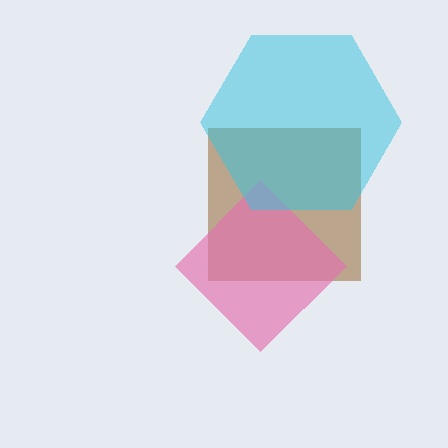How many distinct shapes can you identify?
There are 3 distinct shapes: a brown square, a pink diamond, a cyan hexagon.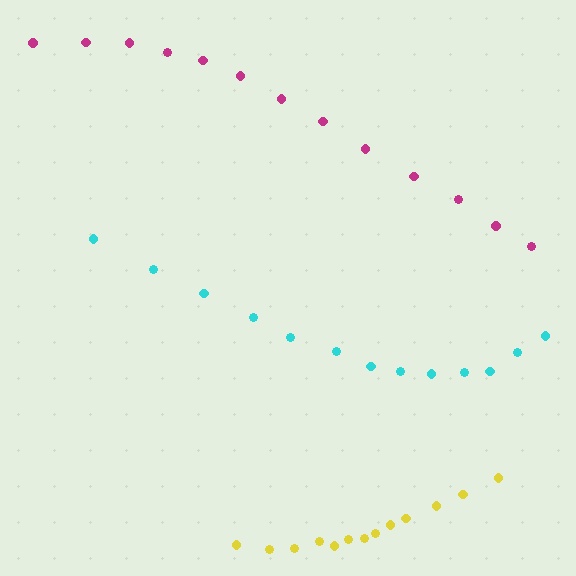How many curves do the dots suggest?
There are 3 distinct paths.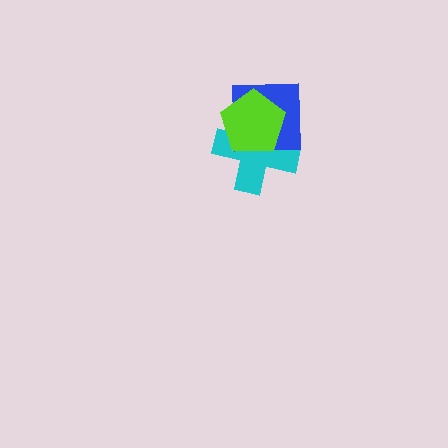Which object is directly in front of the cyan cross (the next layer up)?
The blue square is directly in front of the cyan cross.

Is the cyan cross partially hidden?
Yes, it is partially covered by another shape.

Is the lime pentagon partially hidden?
No, no other shape covers it.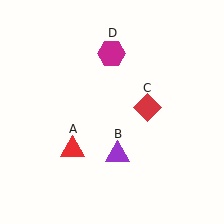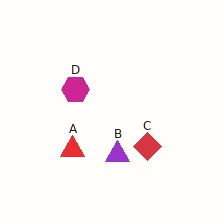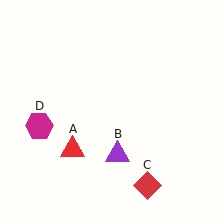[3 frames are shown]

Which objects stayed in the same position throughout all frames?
Red triangle (object A) and purple triangle (object B) remained stationary.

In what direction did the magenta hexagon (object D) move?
The magenta hexagon (object D) moved down and to the left.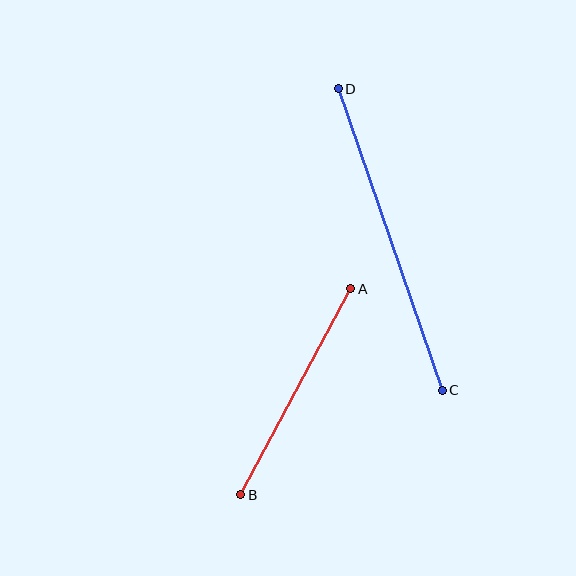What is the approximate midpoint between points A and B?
The midpoint is at approximately (296, 392) pixels.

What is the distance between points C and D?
The distance is approximately 319 pixels.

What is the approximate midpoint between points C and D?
The midpoint is at approximately (390, 239) pixels.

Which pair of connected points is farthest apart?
Points C and D are farthest apart.